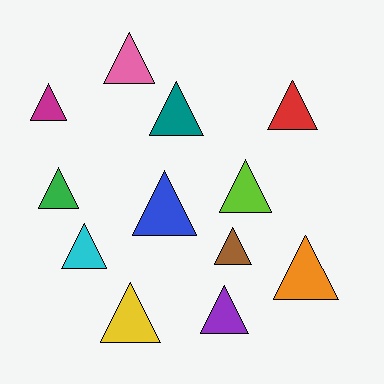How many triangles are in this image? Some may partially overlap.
There are 12 triangles.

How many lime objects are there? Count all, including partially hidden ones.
There is 1 lime object.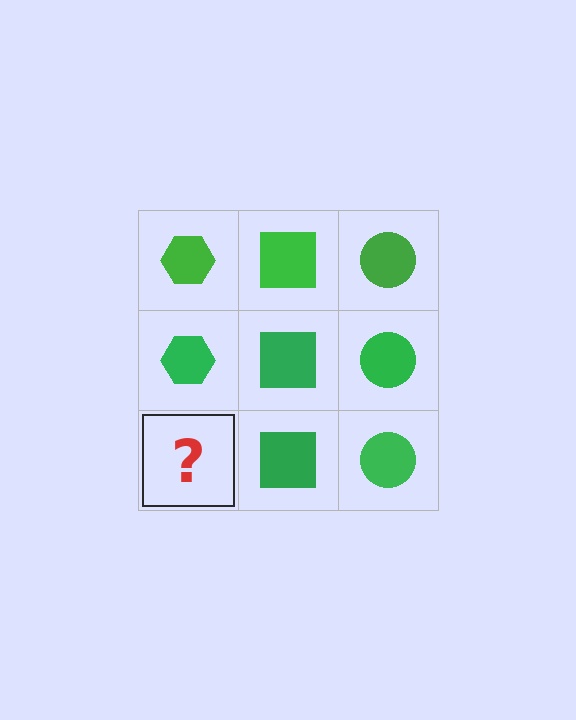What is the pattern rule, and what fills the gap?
The rule is that each column has a consistent shape. The gap should be filled with a green hexagon.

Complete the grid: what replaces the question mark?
The question mark should be replaced with a green hexagon.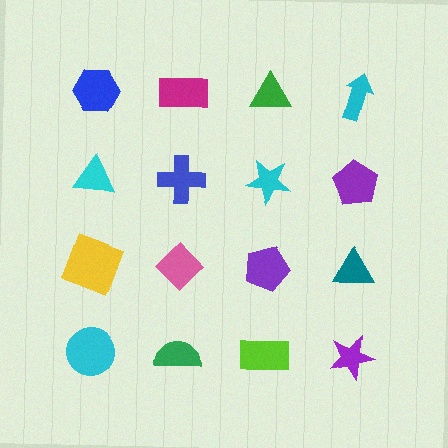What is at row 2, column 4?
A purple pentagon.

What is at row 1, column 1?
A blue hexagon.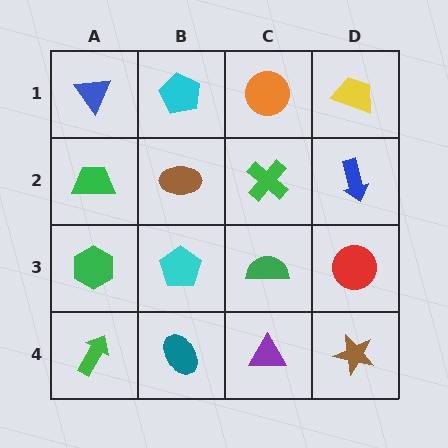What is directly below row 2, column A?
A green hexagon.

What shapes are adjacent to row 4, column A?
A green hexagon (row 3, column A), a teal ellipse (row 4, column B).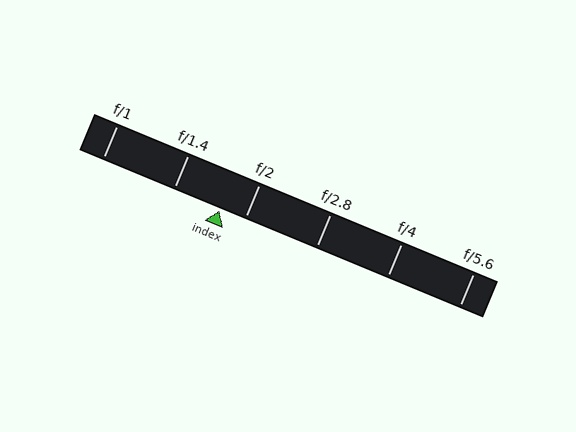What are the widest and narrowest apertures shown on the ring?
The widest aperture shown is f/1 and the narrowest is f/5.6.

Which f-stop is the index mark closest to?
The index mark is closest to f/2.